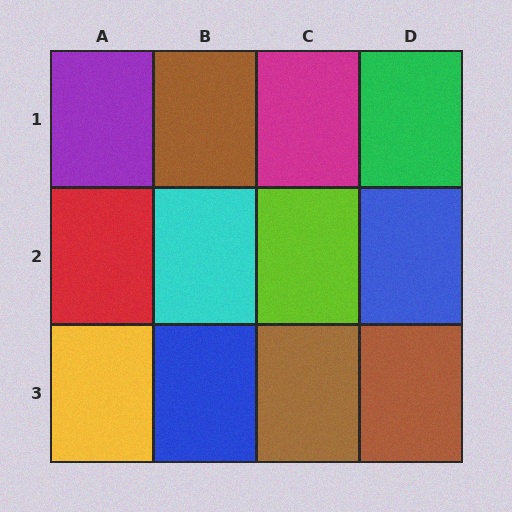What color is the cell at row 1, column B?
Brown.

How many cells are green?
1 cell is green.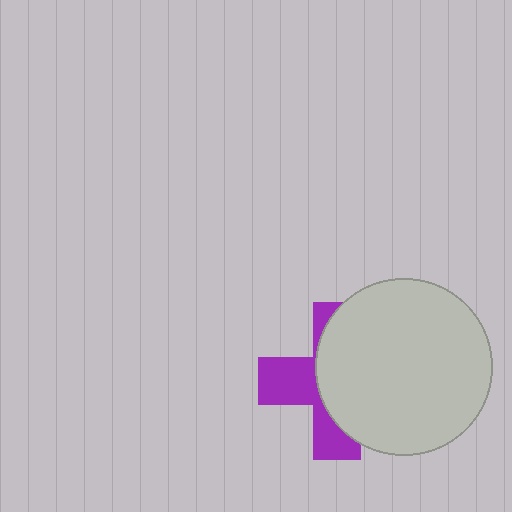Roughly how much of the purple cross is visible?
A small part of it is visible (roughly 41%).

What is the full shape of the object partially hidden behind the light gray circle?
The partially hidden object is a purple cross.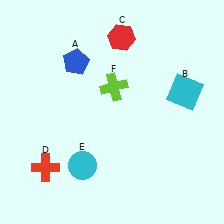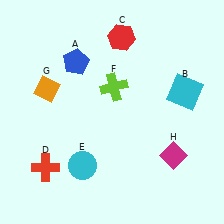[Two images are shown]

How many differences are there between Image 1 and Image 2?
There are 2 differences between the two images.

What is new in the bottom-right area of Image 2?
A magenta diamond (H) was added in the bottom-right area of Image 2.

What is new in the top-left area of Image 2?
An orange diamond (G) was added in the top-left area of Image 2.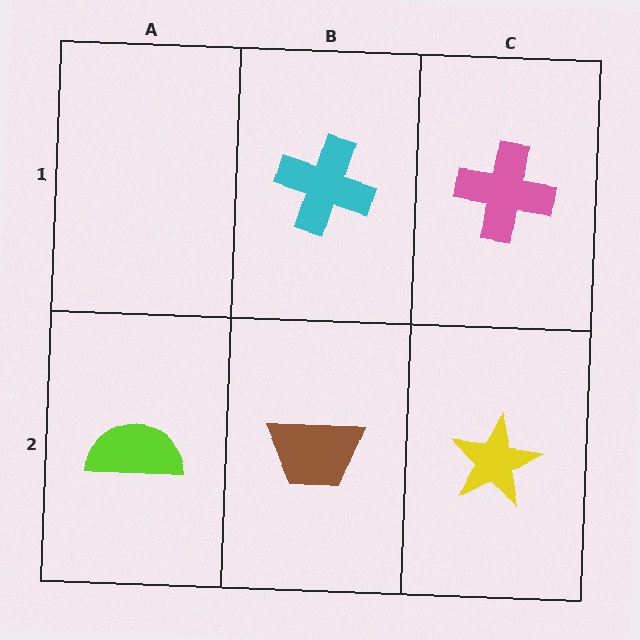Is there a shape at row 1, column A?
No, that cell is empty.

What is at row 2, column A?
A lime semicircle.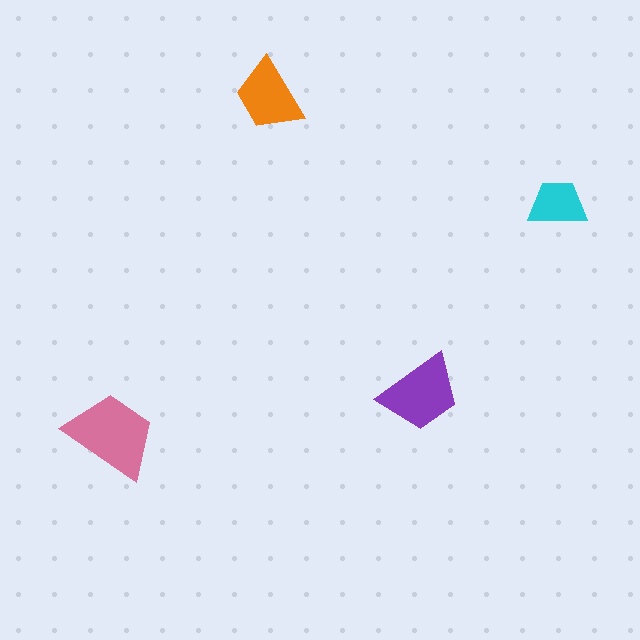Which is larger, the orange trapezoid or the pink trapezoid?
The pink one.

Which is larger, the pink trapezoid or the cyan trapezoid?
The pink one.